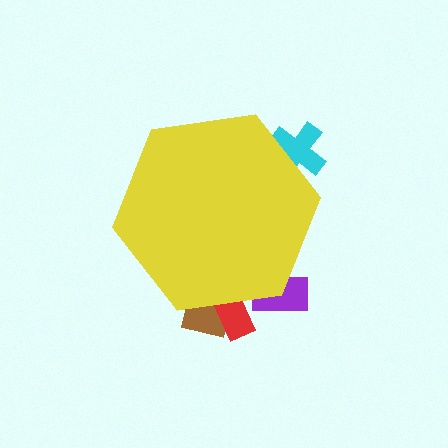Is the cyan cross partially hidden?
Yes, the cyan cross is partially hidden behind the yellow hexagon.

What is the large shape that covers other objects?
A yellow hexagon.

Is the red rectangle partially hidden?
Yes, the red rectangle is partially hidden behind the yellow hexagon.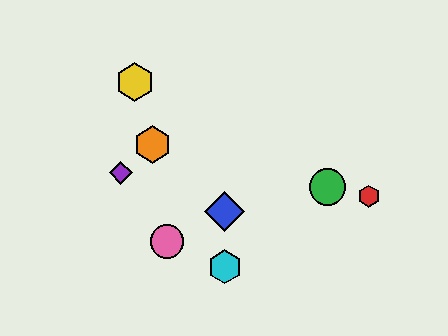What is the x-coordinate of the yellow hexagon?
The yellow hexagon is at x≈135.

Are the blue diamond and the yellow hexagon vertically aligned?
No, the blue diamond is at x≈225 and the yellow hexagon is at x≈135.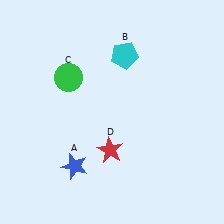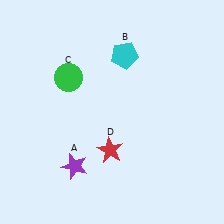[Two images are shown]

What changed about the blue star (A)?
In Image 1, A is blue. In Image 2, it changed to purple.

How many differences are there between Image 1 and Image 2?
There is 1 difference between the two images.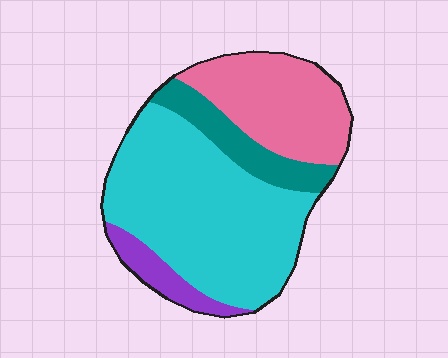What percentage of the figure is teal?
Teal takes up about one eighth (1/8) of the figure.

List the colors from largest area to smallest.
From largest to smallest: cyan, pink, teal, purple.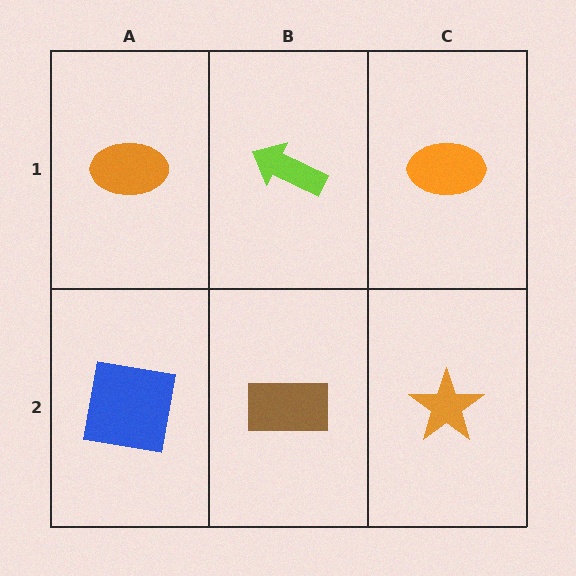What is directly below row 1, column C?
An orange star.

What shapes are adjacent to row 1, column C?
An orange star (row 2, column C), a lime arrow (row 1, column B).